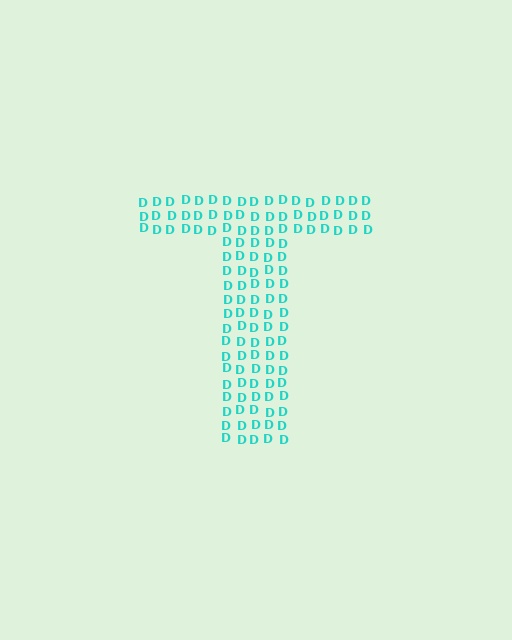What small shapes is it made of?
It is made of small letter D's.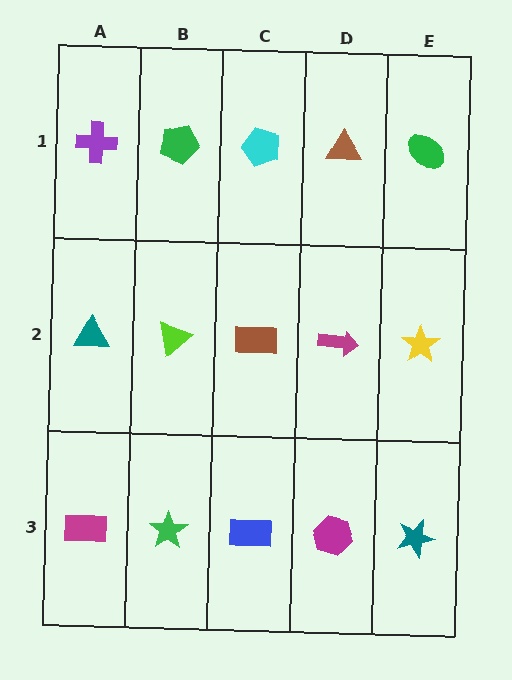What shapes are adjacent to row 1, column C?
A brown rectangle (row 2, column C), a green pentagon (row 1, column B), a brown triangle (row 1, column D).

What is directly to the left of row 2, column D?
A brown rectangle.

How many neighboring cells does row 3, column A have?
2.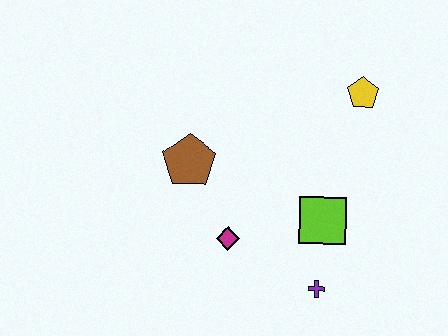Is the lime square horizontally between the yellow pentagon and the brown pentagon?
Yes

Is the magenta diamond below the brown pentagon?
Yes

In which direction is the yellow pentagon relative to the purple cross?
The yellow pentagon is above the purple cross.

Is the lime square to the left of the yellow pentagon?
Yes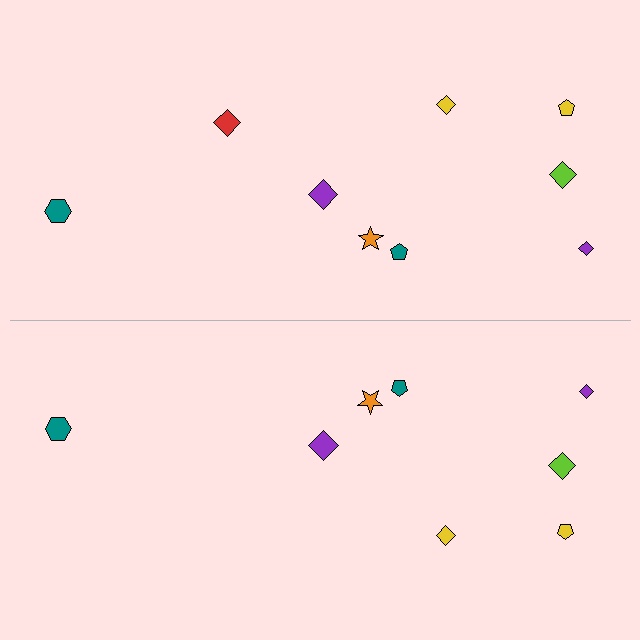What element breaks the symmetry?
A red diamond is missing from the bottom side.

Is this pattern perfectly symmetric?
No, the pattern is not perfectly symmetric. A red diamond is missing from the bottom side.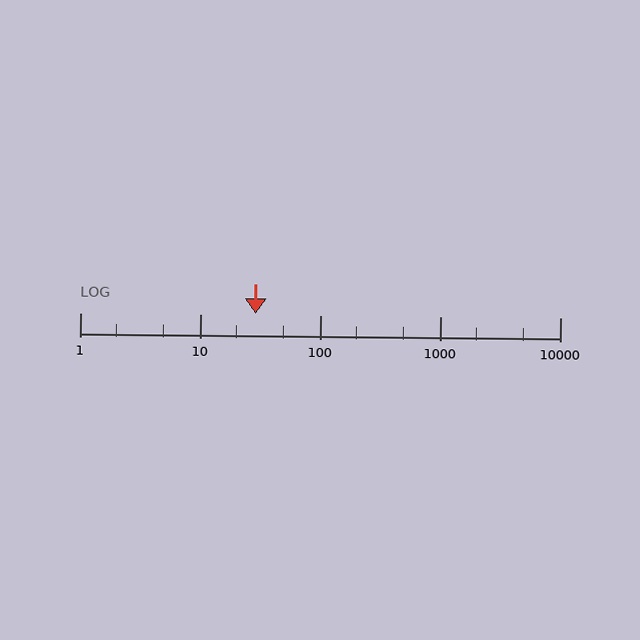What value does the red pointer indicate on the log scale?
The pointer indicates approximately 29.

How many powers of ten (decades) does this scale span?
The scale spans 4 decades, from 1 to 10000.